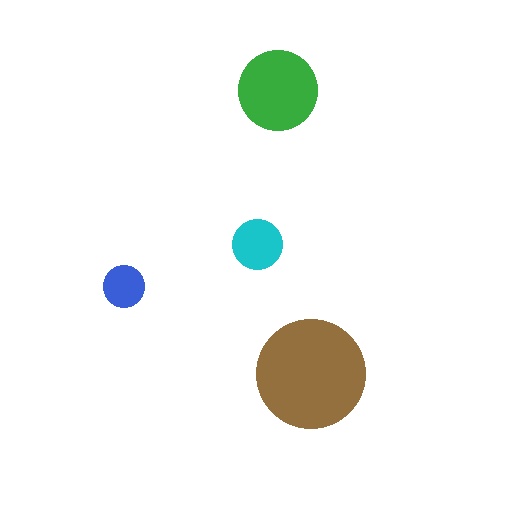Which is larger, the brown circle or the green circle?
The brown one.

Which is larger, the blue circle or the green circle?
The green one.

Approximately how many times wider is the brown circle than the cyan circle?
About 2 times wider.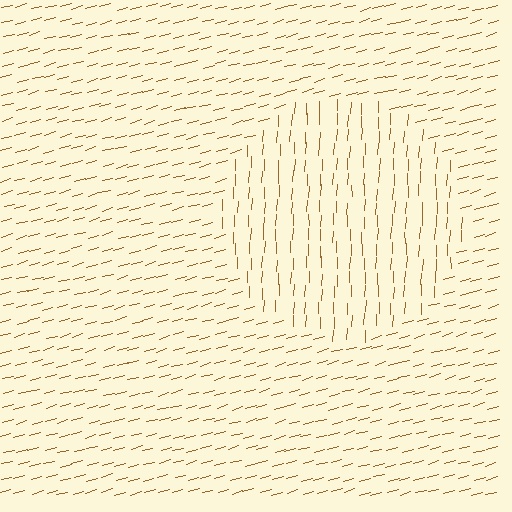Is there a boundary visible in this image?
Yes, there is a texture boundary formed by a change in line orientation.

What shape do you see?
I see a circle.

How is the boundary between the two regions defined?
The boundary is defined purely by a change in line orientation (approximately 72 degrees difference). All lines are the same color and thickness.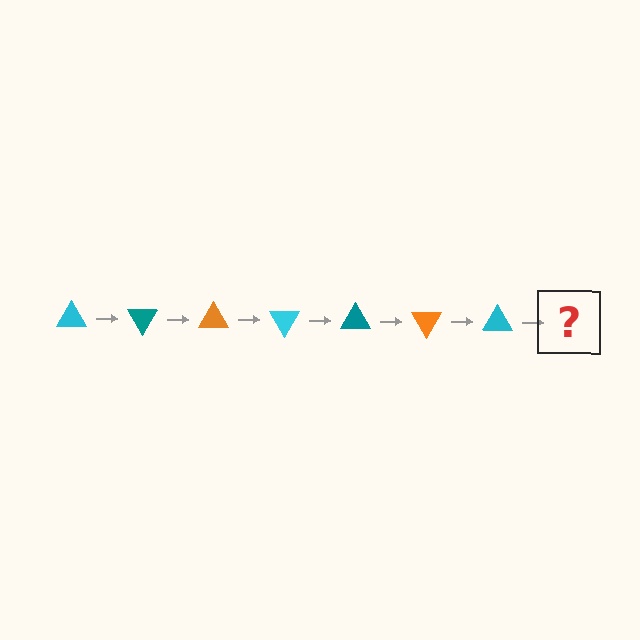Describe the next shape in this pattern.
It should be a teal triangle, rotated 420 degrees from the start.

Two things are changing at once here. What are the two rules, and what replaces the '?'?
The two rules are that it rotates 60 degrees each step and the color cycles through cyan, teal, and orange. The '?' should be a teal triangle, rotated 420 degrees from the start.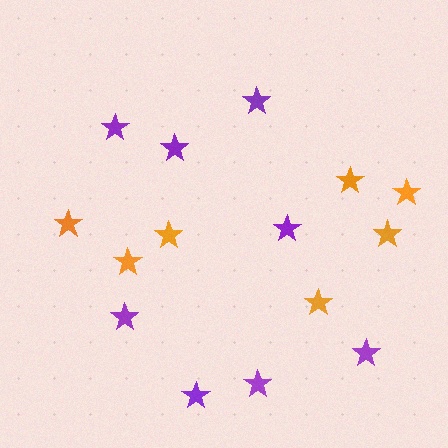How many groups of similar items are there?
There are 2 groups: one group of purple stars (8) and one group of orange stars (7).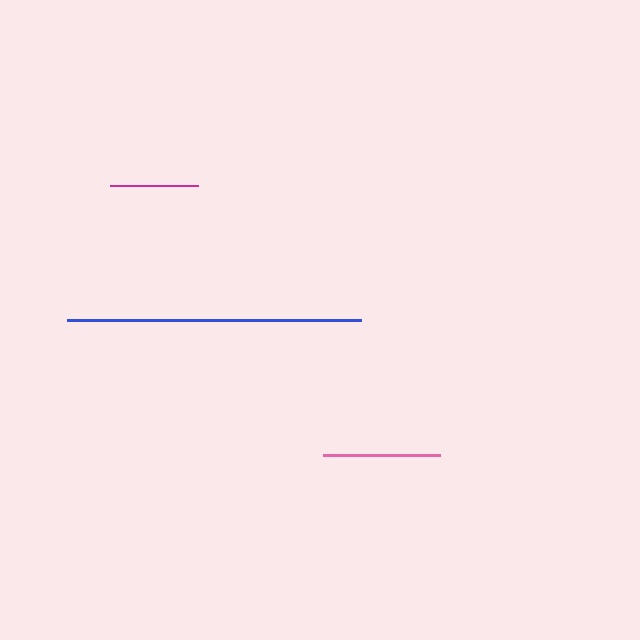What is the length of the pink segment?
The pink segment is approximately 117 pixels long.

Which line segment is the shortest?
The magenta line is the shortest at approximately 88 pixels.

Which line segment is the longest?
The blue line is the longest at approximately 294 pixels.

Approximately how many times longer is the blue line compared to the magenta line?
The blue line is approximately 3.4 times the length of the magenta line.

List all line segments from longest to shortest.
From longest to shortest: blue, pink, magenta.